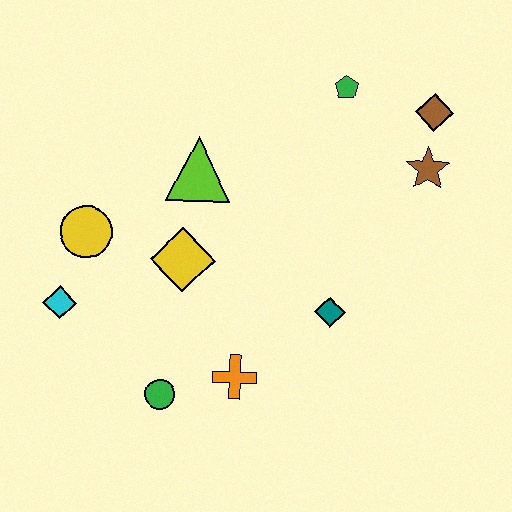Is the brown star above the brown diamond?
No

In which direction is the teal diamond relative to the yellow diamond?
The teal diamond is to the right of the yellow diamond.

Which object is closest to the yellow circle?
The cyan diamond is closest to the yellow circle.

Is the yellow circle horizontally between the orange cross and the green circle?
No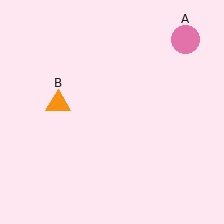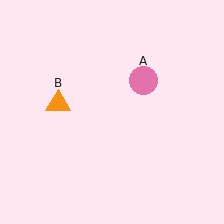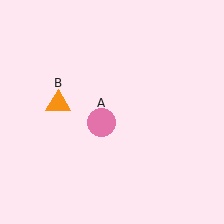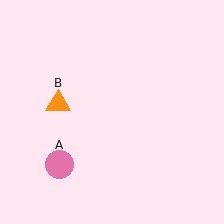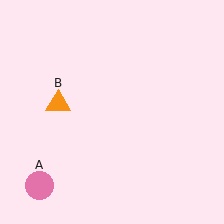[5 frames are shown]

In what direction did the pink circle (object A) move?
The pink circle (object A) moved down and to the left.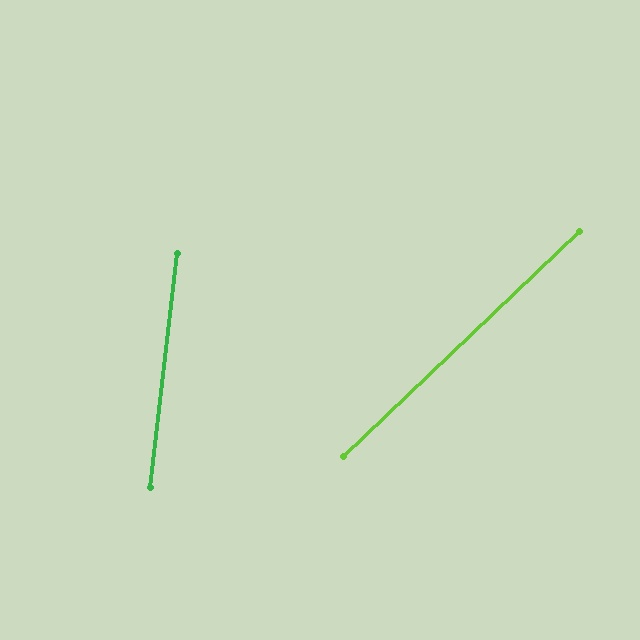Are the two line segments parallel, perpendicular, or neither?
Neither parallel nor perpendicular — they differ by about 40°.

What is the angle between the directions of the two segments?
Approximately 40 degrees.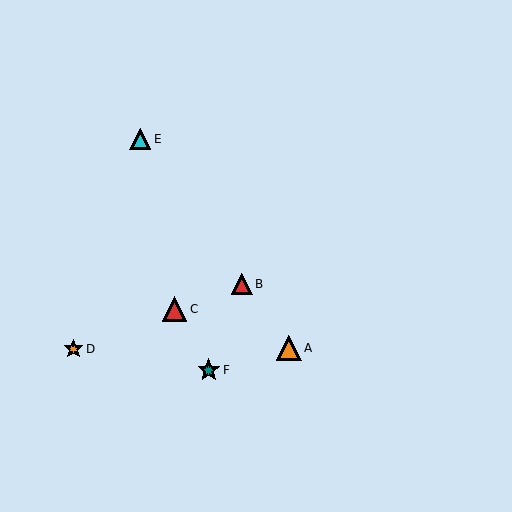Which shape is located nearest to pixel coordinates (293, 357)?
The orange triangle (labeled A) at (289, 348) is nearest to that location.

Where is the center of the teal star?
The center of the teal star is at (209, 370).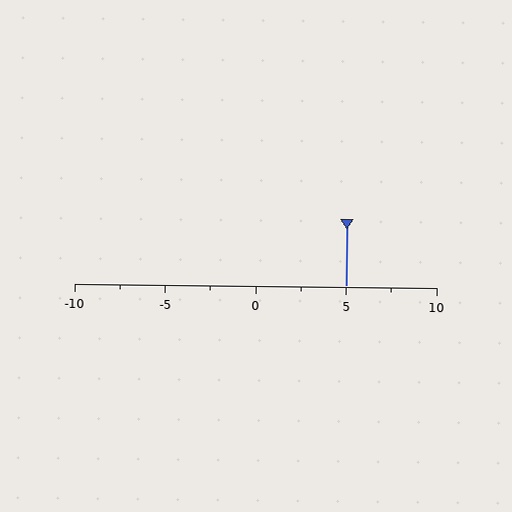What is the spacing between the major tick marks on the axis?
The major ticks are spaced 5 apart.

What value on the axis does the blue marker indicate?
The marker indicates approximately 5.